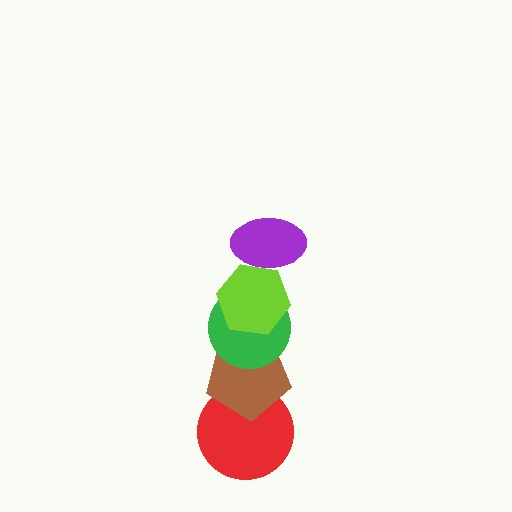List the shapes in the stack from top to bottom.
From top to bottom: the purple ellipse, the lime hexagon, the green circle, the brown pentagon, the red circle.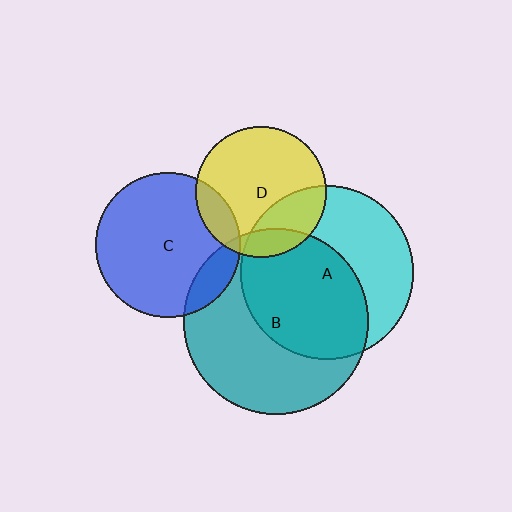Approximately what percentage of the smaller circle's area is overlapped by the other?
Approximately 10%.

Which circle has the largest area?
Circle B (teal).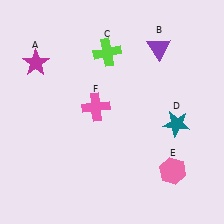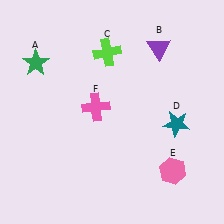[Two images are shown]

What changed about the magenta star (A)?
In Image 1, A is magenta. In Image 2, it changed to green.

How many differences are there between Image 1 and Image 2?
There is 1 difference between the two images.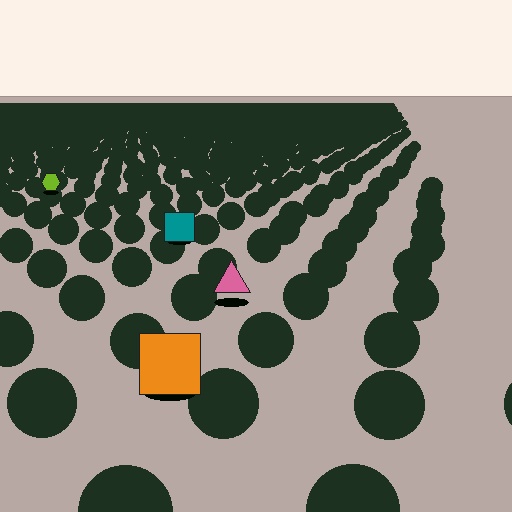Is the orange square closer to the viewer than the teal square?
Yes. The orange square is closer — you can tell from the texture gradient: the ground texture is coarser near it.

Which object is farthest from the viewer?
The lime hexagon is farthest from the viewer. It appears smaller and the ground texture around it is denser.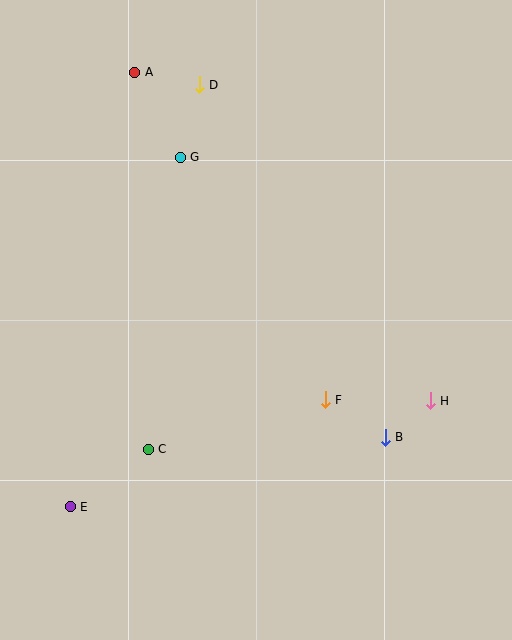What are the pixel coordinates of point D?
Point D is at (199, 85).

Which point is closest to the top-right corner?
Point D is closest to the top-right corner.